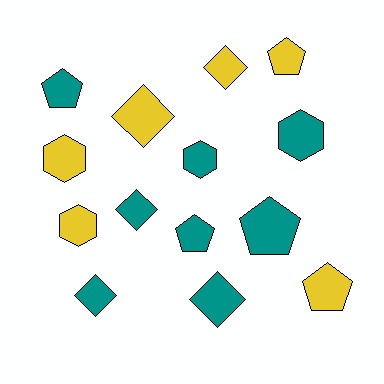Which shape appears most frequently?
Pentagon, with 5 objects.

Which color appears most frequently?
Teal, with 8 objects.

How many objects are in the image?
There are 14 objects.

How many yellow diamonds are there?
There are 2 yellow diamonds.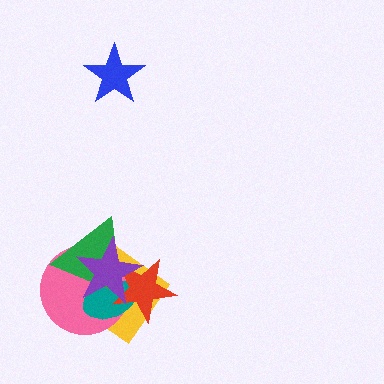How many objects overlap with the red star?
5 objects overlap with the red star.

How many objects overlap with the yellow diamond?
5 objects overlap with the yellow diamond.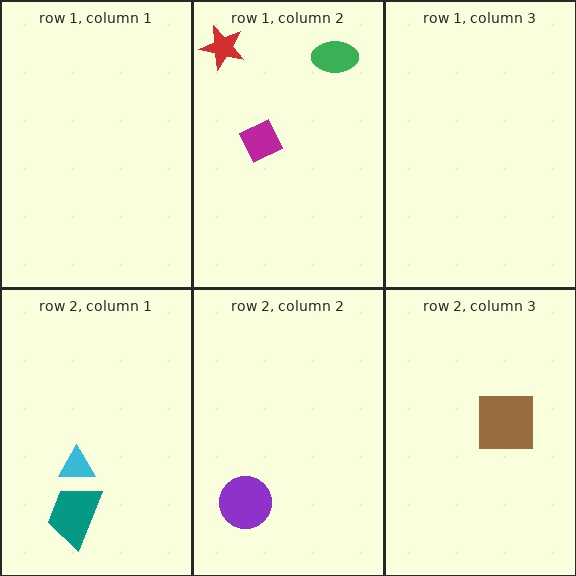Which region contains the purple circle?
The row 2, column 2 region.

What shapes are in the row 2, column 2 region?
The purple circle.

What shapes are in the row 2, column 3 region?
The brown square.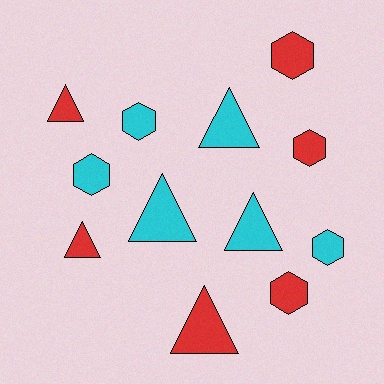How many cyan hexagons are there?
There are 3 cyan hexagons.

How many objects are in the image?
There are 12 objects.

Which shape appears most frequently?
Triangle, with 6 objects.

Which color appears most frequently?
Red, with 6 objects.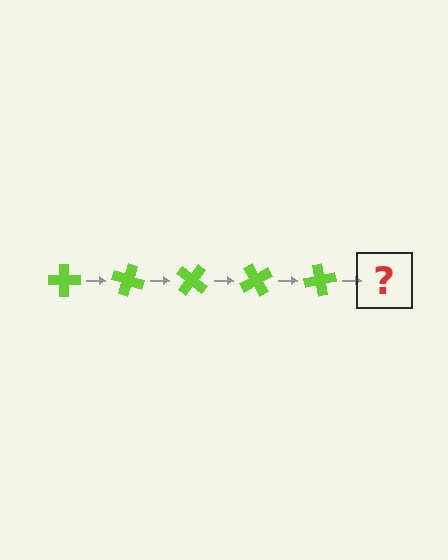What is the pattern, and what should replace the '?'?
The pattern is that the cross rotates 20 degrees each step. The '?' should be a lime cross rotated 100 degrees.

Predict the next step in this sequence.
The next step is a lime cross rotated 100 degrees.